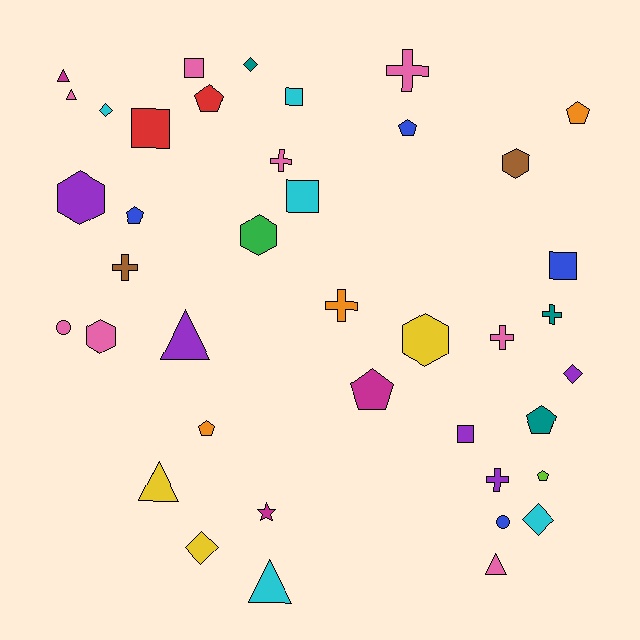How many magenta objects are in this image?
There are 3 magenta objects.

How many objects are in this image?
There are 40 objects.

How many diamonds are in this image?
There are 5 diamonds.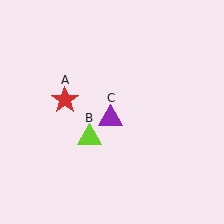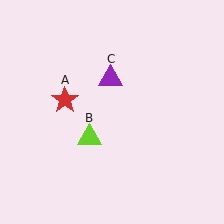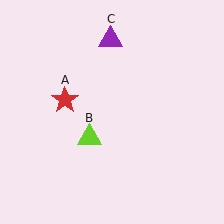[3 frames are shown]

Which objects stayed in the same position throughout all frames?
Red star (object A) and lime triangle (object B) remained stationary.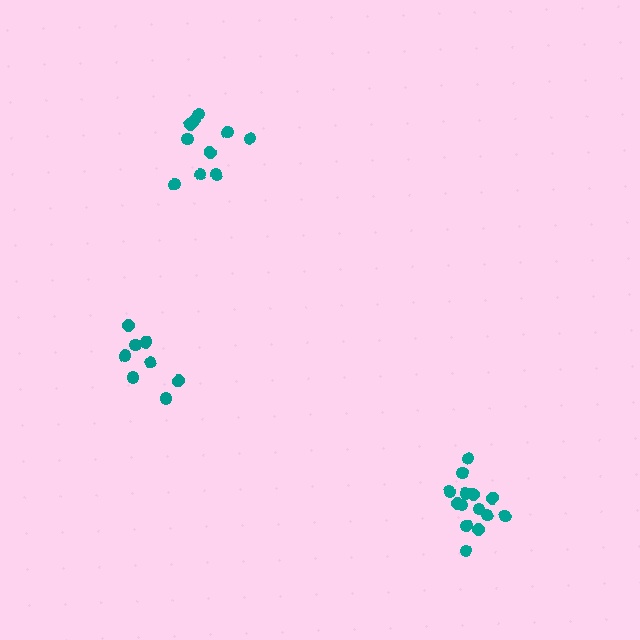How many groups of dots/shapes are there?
There are 3 groups.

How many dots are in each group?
Group 1: 8 dots, Group 2: 14 dots, Group 3: 10 dots (32 total).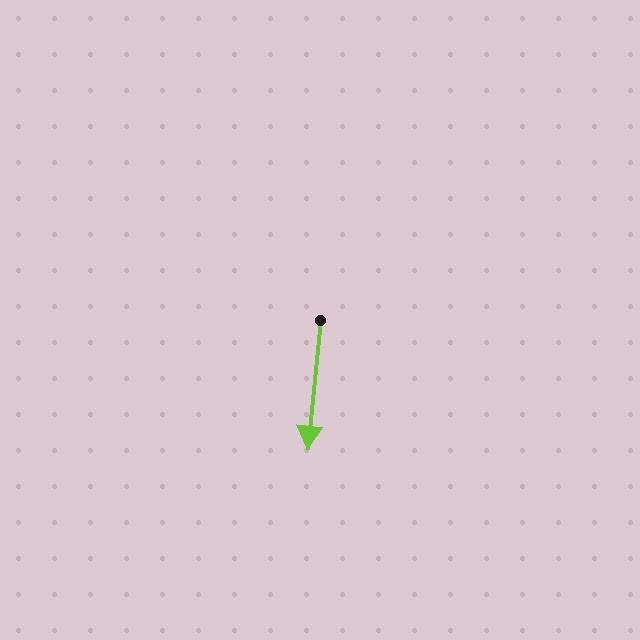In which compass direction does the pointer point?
South.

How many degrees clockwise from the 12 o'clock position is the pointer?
Approximately 186 degrees.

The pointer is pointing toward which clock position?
Roughly 6 o'clock.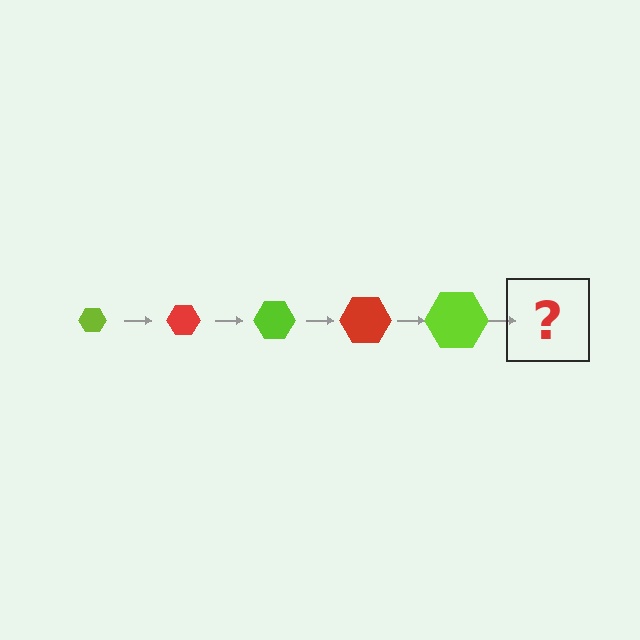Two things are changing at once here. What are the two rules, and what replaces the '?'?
The two rules are that the hexagon grows larger each step and the color cycles through lime and red. The '?' should be a red hexagon, larger than the previous one.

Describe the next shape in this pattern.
It should be a red hexagon, larger than the previous one.